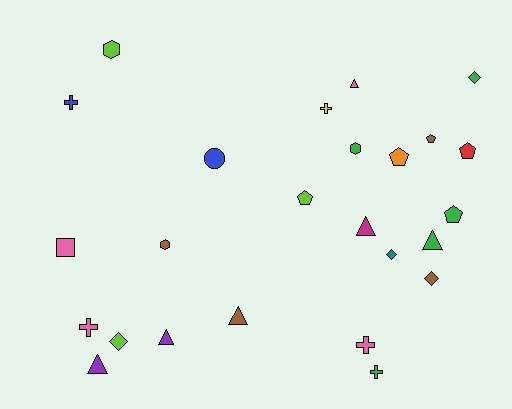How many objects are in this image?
There are 25 objects.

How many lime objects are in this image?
There are 3 lime objects.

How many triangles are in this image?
There are 6 triangles.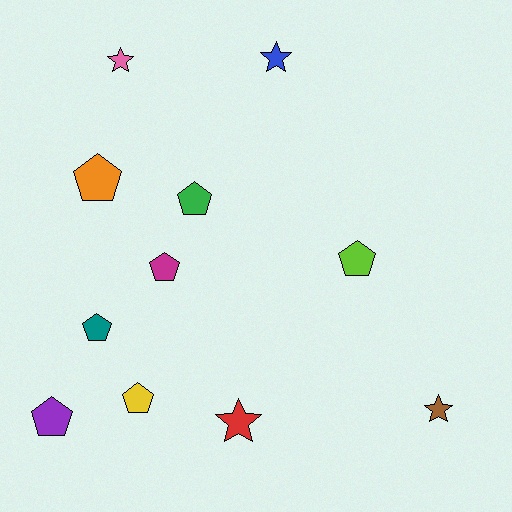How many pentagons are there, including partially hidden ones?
There are 7 pentagons.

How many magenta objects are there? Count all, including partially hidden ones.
There is 1 magenta object.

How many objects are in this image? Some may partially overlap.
There are 11 objects.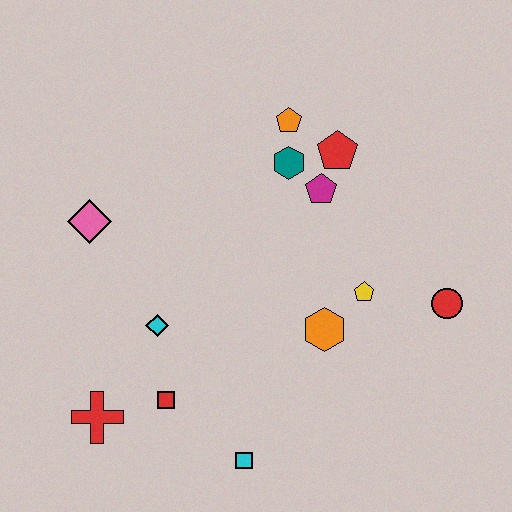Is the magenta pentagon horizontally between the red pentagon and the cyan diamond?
Yes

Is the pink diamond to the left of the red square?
Yes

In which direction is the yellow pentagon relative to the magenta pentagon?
The yellow pentagon is below the magenta pentagon.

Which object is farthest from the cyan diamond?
The red circle is farthest from the cyan diamond.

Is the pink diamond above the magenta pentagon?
No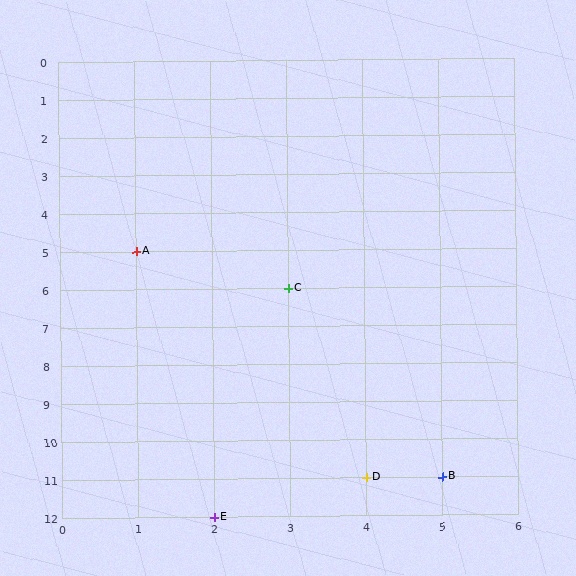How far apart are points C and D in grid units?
Points C and D are 1 column and 5 rows apart (about 5.1 grid units diagonally).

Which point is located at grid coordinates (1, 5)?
Point A is at (1, 5).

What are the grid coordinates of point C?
Point C is at grid coordinates (3, 6).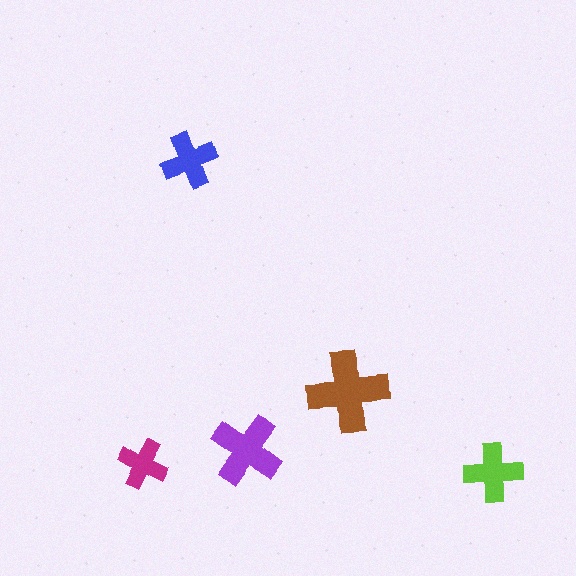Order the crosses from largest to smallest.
the brown one, the purple one, the lime one, the blue one, the magenta one.